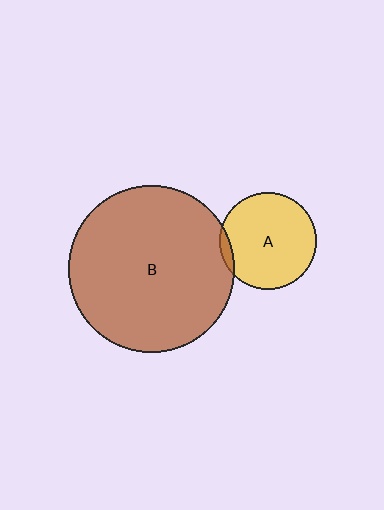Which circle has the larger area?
Circle B (brown).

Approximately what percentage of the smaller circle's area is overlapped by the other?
Approximately 5%.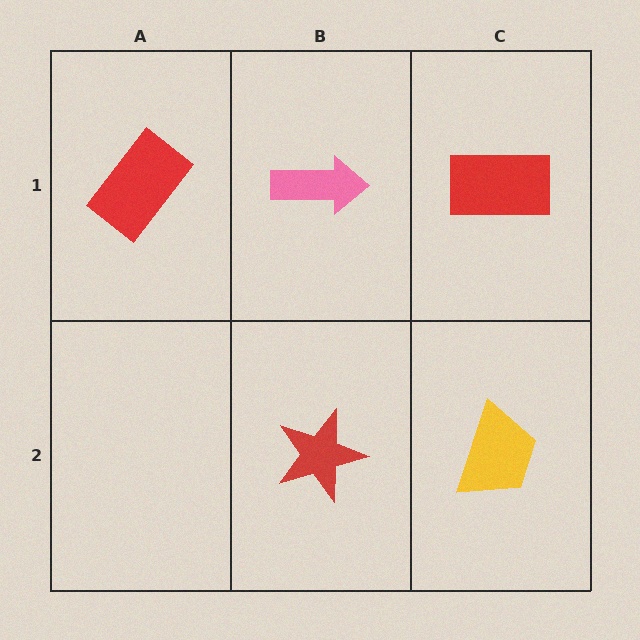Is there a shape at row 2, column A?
No, that cell is empty.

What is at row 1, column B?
A pink arrow.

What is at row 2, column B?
A red star.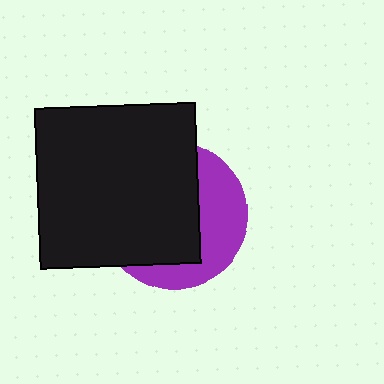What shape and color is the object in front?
The object in front is a black square.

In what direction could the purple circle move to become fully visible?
The purple circle could move right. That would shift it out from behind the black square entirely.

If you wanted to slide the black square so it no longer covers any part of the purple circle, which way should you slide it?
Slide it left — that is the most direct way to separate the two shapes.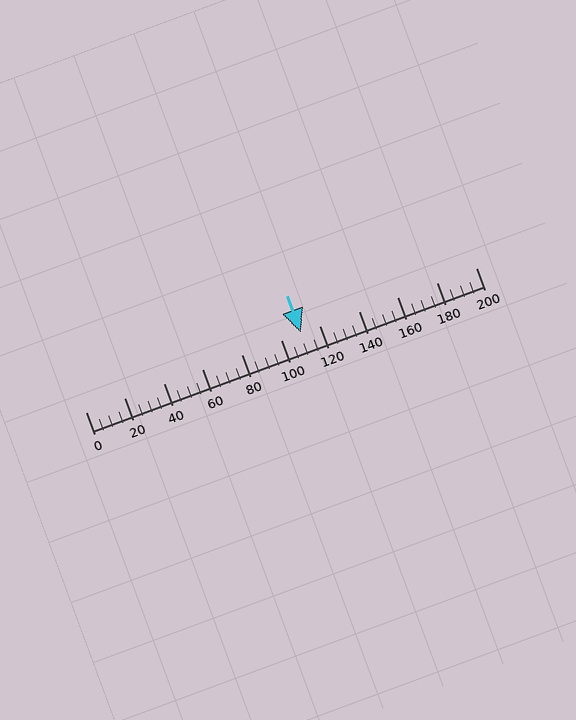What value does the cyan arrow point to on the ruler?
The cyan arrow points to approximately 110.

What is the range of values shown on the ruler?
The ruler shows values from 0 to 200.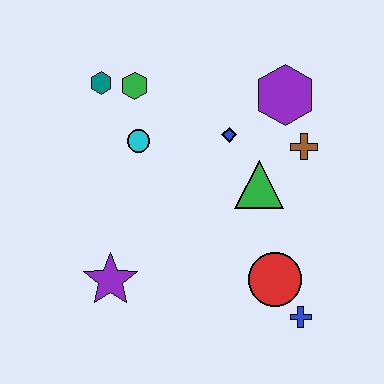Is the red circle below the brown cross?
Yes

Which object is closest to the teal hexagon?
The green hexagon is closest to the teal hexagon.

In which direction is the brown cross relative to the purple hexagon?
The brown cross is below the purple hexagon.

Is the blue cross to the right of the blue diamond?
Yes